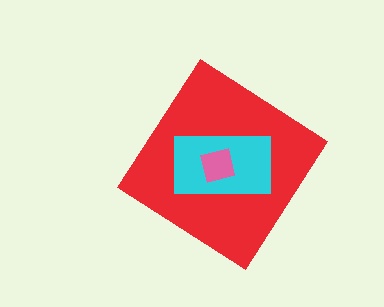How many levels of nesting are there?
3.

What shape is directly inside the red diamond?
The cyan rectangle.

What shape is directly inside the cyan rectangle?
The pink square.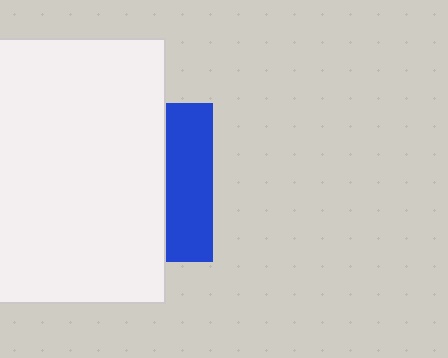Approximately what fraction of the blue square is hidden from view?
Roughly 70% of the blue square is hidden behind the white rectangle.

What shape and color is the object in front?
The object in front is a white rectangle.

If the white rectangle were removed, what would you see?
You would see the complete blue square.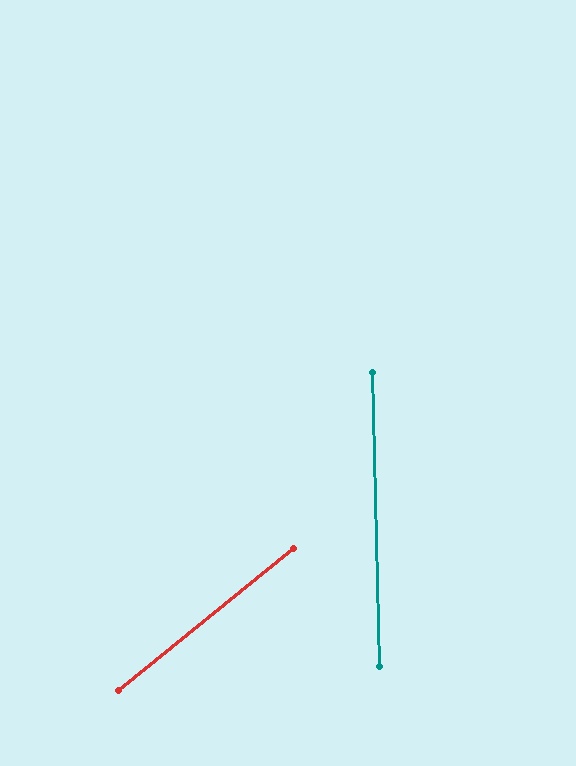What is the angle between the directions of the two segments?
Approximately 52 degrees.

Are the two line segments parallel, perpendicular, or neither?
Neither parallel nor perpendicular — they differ by about 52°.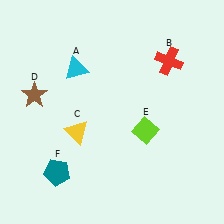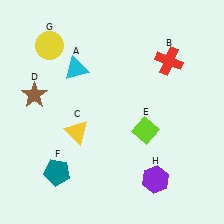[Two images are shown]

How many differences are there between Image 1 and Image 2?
There are 2 differences between the two images.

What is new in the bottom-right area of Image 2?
A purple hexagon (H) was added in the bottom-right area of Image 2.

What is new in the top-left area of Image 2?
A yellow circle (G) was added in the top-left area of Image 2.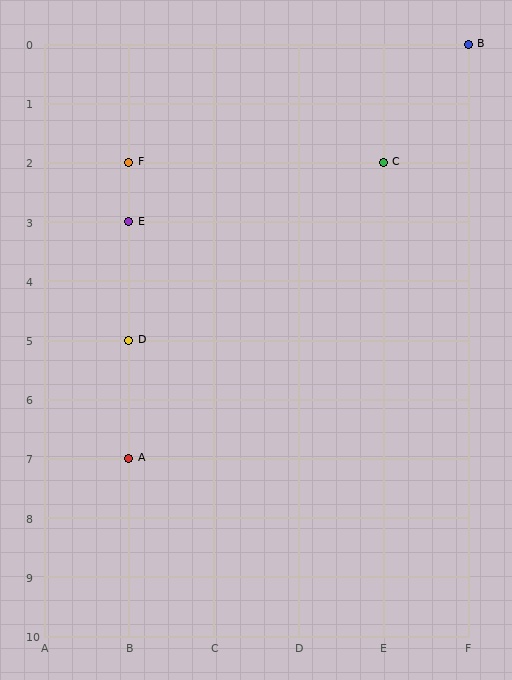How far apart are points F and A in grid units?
Points F and A are 5 rows apart.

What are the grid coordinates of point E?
Point E is at grid coordinates (B, 3).